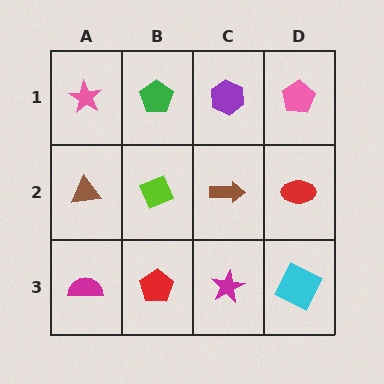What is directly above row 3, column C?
A brown arrow.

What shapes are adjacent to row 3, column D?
A red ellipse (row 2, column D), a magenta star (row 3, column C).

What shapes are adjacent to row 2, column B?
A green pentagon (row 1, column B), a red pentagon (row 3, column B), a brown triangle (row 2, column A), a brown arrow (row 2, column C).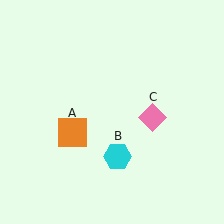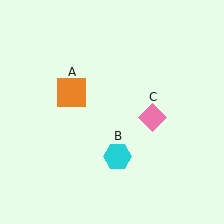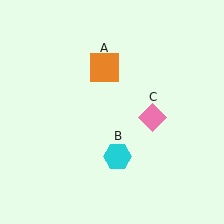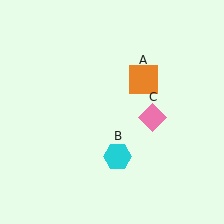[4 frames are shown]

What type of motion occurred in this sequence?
The orange square (object A) rotated clockwise around the center of the scene.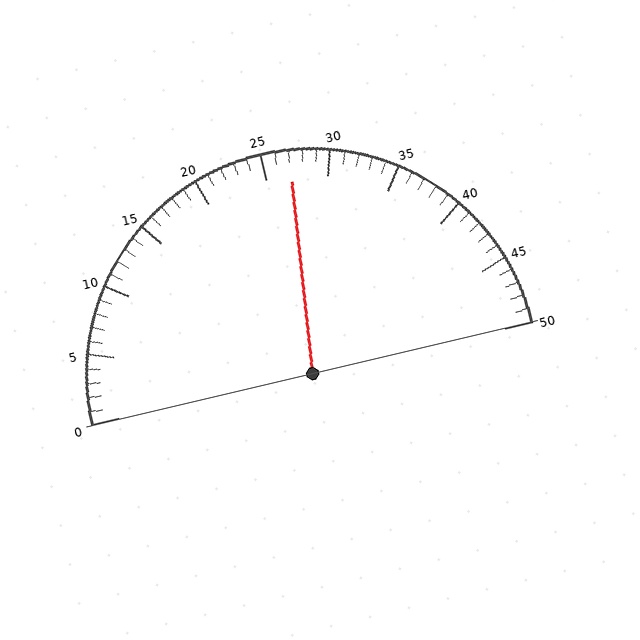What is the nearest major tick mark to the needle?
The nearest major tick mark is 25.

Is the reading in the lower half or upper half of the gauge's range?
The reading is in the upper half of the range (0 to 50).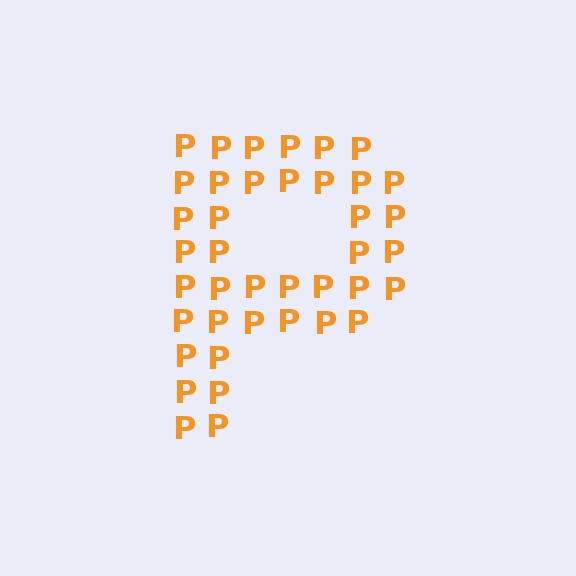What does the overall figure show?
The overall figure shows the letter P.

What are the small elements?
The small elements are letter P's.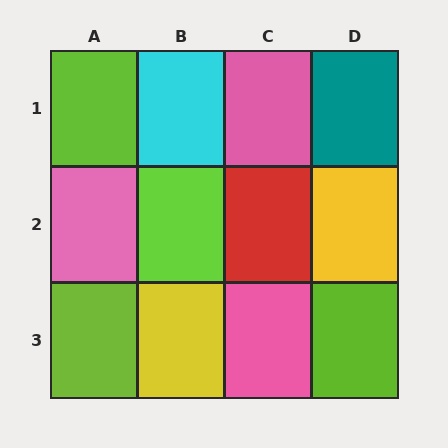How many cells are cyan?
1 cell is cyan.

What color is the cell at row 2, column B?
Lime.